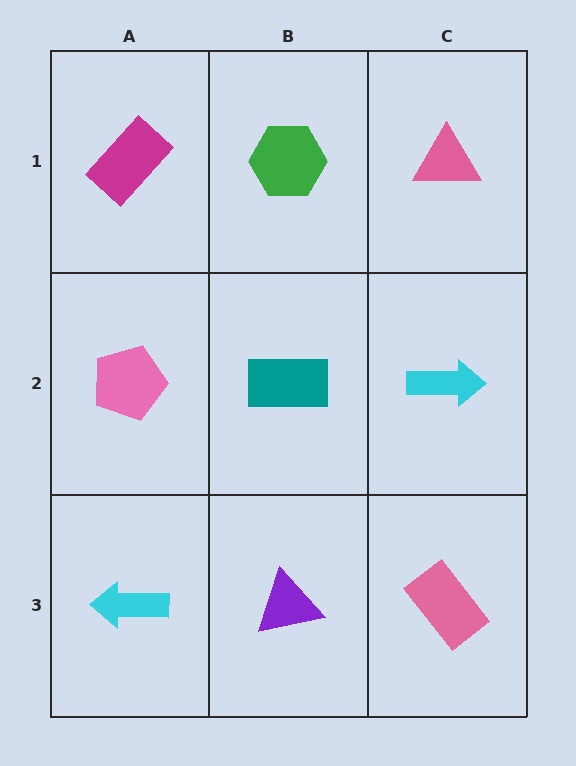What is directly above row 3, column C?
A cyan arrow.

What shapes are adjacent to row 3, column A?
A pink pentagon (row 2, column A), a purple triangle (row 3, column B).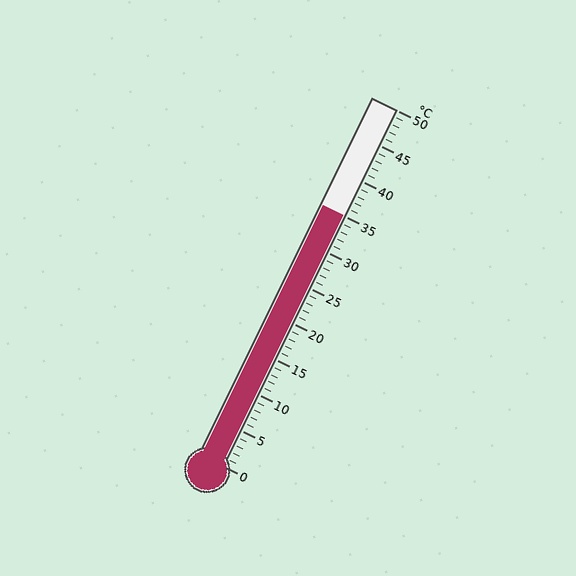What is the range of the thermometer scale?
The thermometer scale ranges from 0°C to 50°C.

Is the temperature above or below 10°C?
The temperature is above 10°C.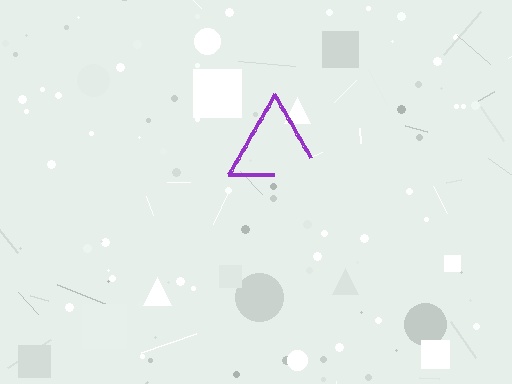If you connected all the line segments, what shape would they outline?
They would outline a triangle.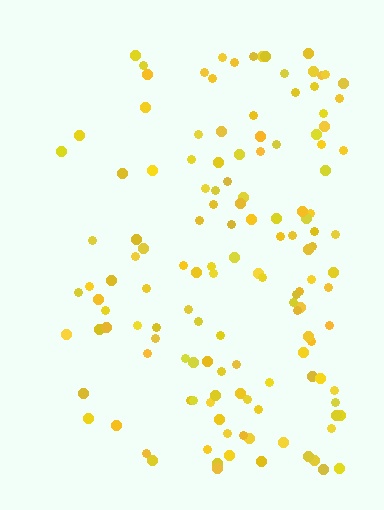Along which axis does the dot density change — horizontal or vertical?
Horizontal.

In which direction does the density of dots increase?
From left to right, with the right side densest.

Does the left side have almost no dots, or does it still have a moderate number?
Still a moderate number, just noticeably fewer than the right.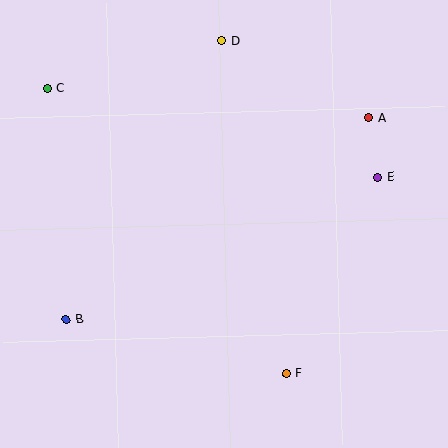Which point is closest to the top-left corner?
Point C is closest to the top-left corner.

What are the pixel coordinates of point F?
Point F is at (286, 374).